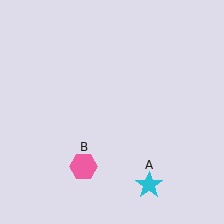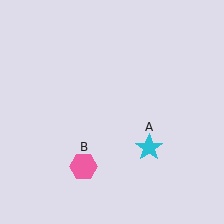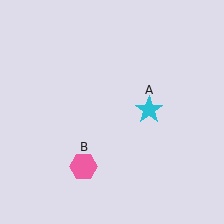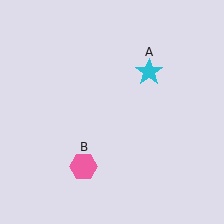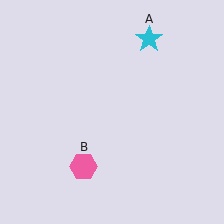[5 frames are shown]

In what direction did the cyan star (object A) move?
The cyan star (object A) moved up.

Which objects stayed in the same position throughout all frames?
Pink hexagon (object B) remained stationary.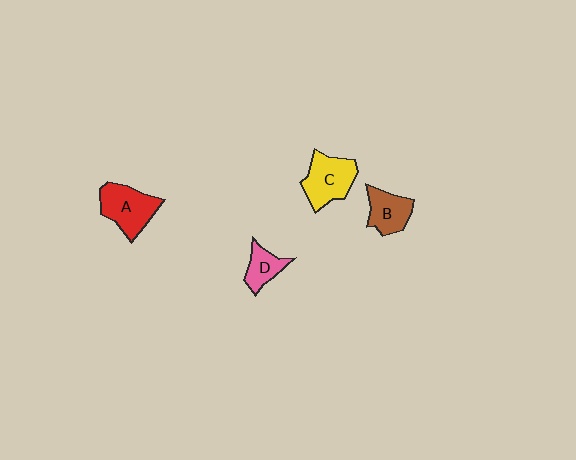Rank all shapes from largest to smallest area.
From largest to smallest: A (red), C (yellow), B (brown), D (pink).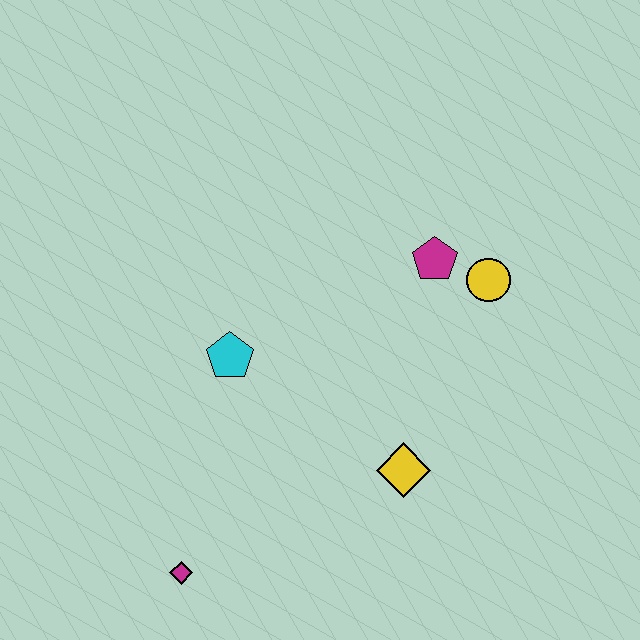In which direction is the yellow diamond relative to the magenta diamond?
The yellow diamond is to the right of the magenta diamond.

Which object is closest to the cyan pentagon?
The yellow diamond is closest to the cyan pentagon.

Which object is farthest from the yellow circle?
The magenta diamond is farthest from the yellow circle.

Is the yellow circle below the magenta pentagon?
Yes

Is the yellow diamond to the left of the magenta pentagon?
Yes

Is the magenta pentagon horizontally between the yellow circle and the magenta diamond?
Yes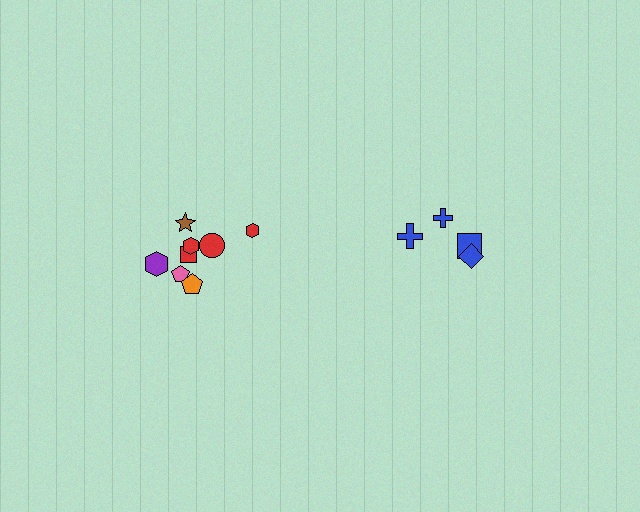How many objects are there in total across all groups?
There are 12 objects.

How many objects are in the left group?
There are 8 objects.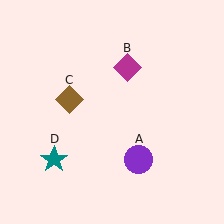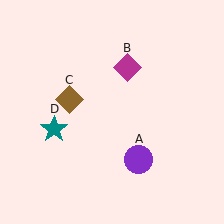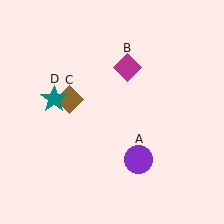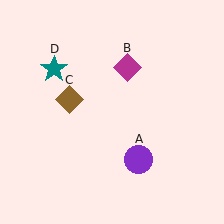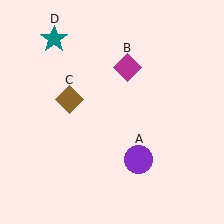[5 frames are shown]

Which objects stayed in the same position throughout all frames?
Purple circle (object A) and magenta diamond (object B) and brown diamond (object C) remained stationary.